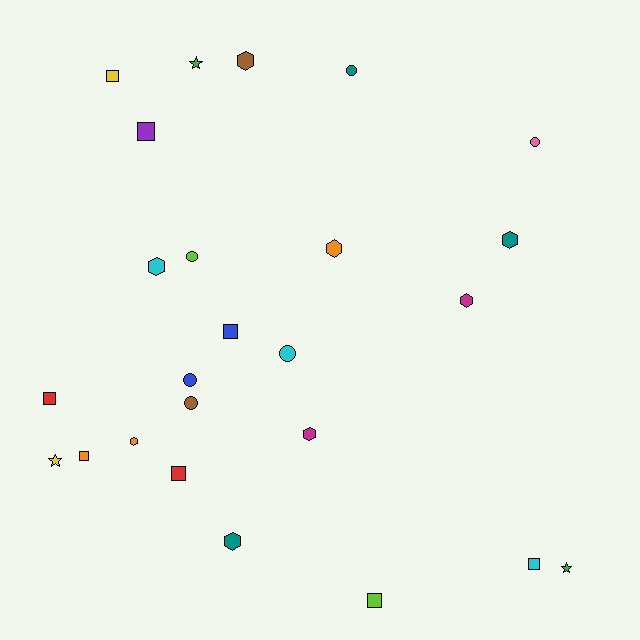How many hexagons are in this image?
There are 8 hexagons.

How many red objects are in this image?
There are 2 red objects.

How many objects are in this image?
There are 25 objects.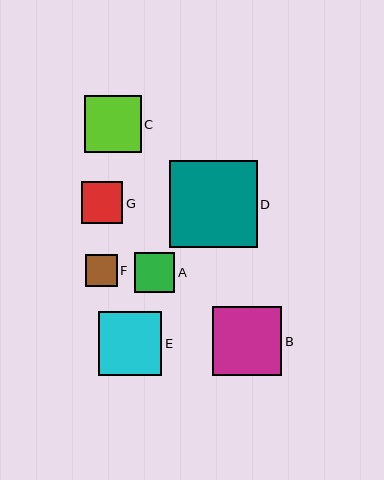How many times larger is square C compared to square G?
Square C is approximately 1.4 times the size of square G.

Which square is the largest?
Square D is the largest with a size of approximately 87 pixels.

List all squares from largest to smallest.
From largest to smallest: D, B, E, C, G, A, F.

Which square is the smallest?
Square F is the smallest with a size of approximately 32 pixels.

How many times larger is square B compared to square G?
Square B is approximately 1.7 times the size of square G.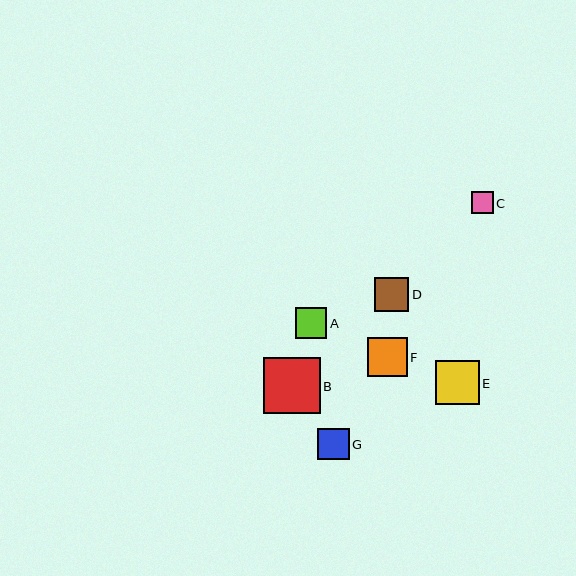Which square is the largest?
Square B is the largest with a size of approximately 56 pixels.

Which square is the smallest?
Square C is the smallest with a size of approximately 22 pixels.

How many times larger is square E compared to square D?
Square E is approximately 1.3 times the size of square D.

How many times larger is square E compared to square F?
Square E is approximately 1.1 times the size of square F.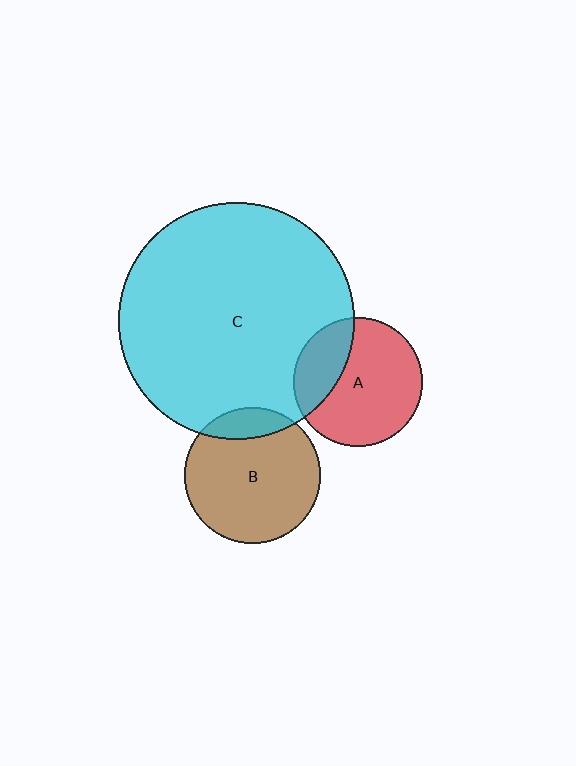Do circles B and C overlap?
Yes.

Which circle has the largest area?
Circle C (cyan).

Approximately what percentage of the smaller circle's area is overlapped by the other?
Approximately 15%.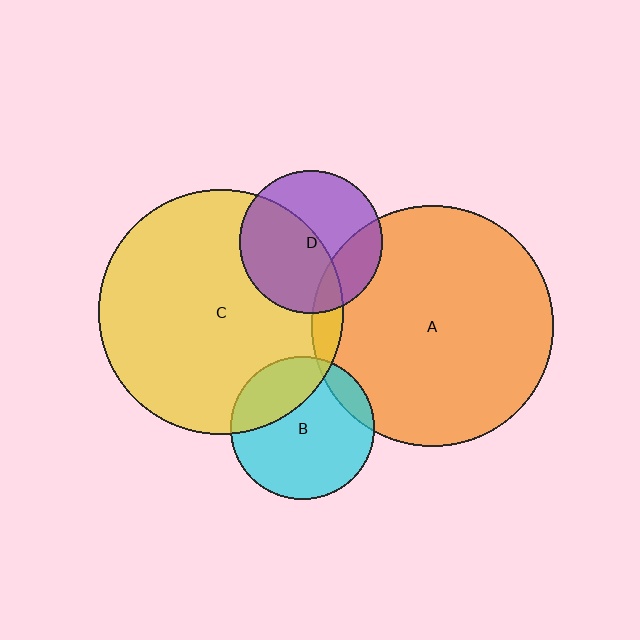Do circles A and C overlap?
Yes.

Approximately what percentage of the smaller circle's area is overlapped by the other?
Approximately 5%.